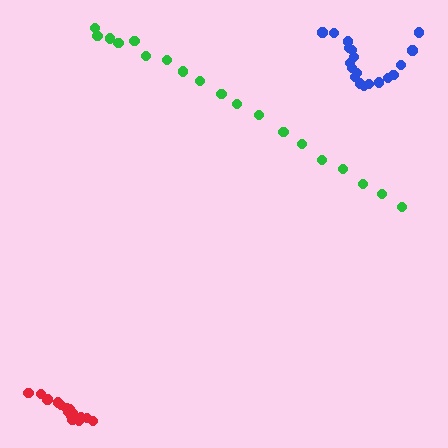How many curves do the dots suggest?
There are 3 distinct paths.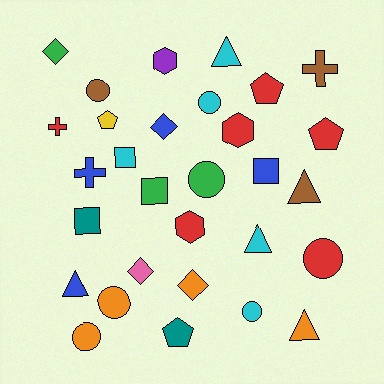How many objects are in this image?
There are 30 objects.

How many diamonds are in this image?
There are 4 diamonds.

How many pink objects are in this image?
There is 1 pink object.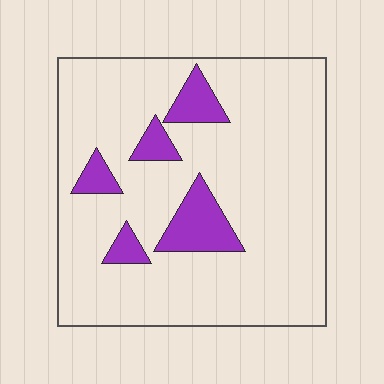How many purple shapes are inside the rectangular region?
5.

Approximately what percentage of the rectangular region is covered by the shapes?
Approximately 15%.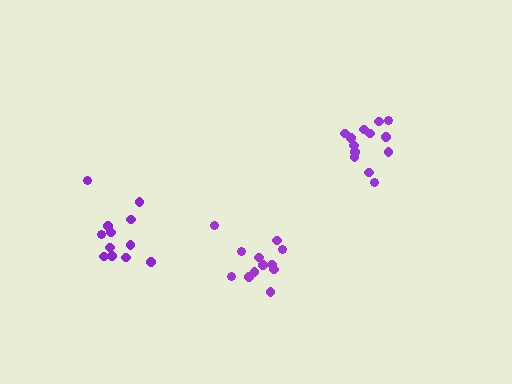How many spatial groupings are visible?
There are 3 spatial groupings.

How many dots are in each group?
Group 1: 13 dots, Group 2: 12 dots, Group 3: 12 dots (37 total).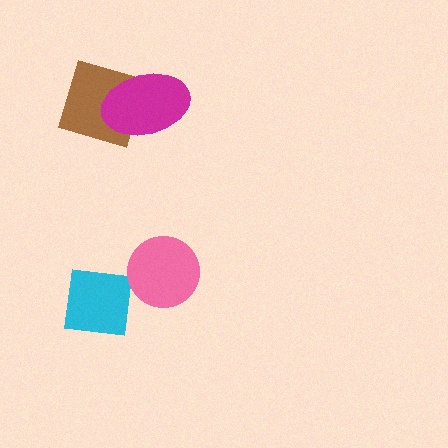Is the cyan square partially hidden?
No, no other shape covers it.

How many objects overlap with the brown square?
1 object overlaps with the brown square.